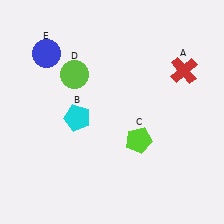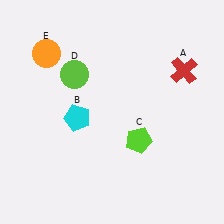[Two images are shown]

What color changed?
The circle (E) changed from blue in Image 1 to orange in Image 2.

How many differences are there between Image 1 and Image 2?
There is 1 difference between the two images.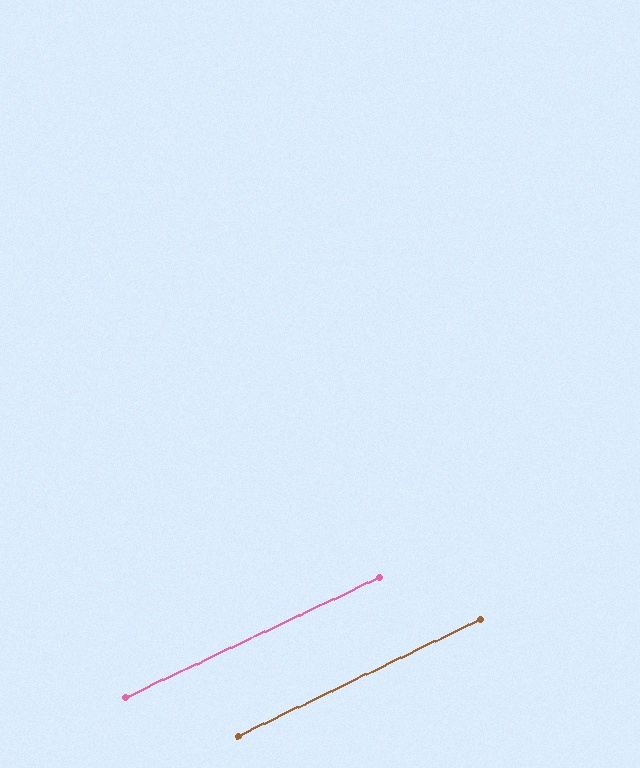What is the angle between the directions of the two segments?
Approximately 1 degree.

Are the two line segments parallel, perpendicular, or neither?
Parallel — their directions differ by only 0.6°.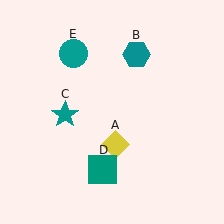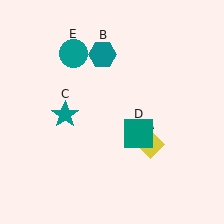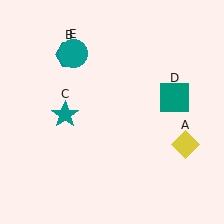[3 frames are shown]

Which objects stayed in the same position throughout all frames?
Teal star (object C) and teal circle (object E) remained stationary.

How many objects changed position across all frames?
3 objects changed position: yellow diamond (object A), teal hexagon (object B), teal square (object D).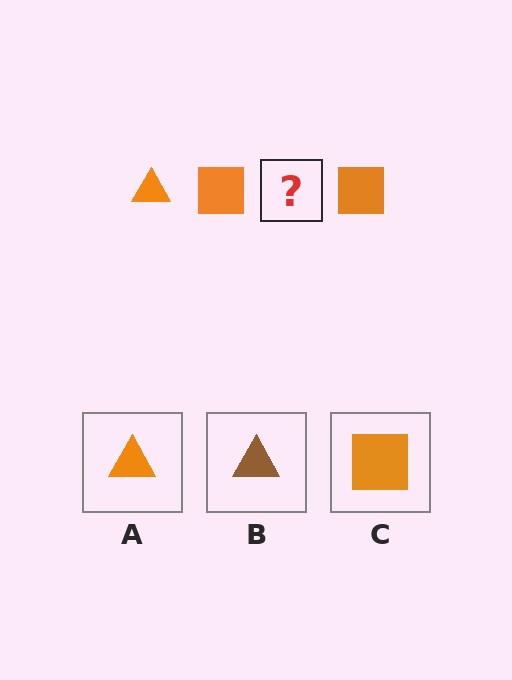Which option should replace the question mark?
Option A.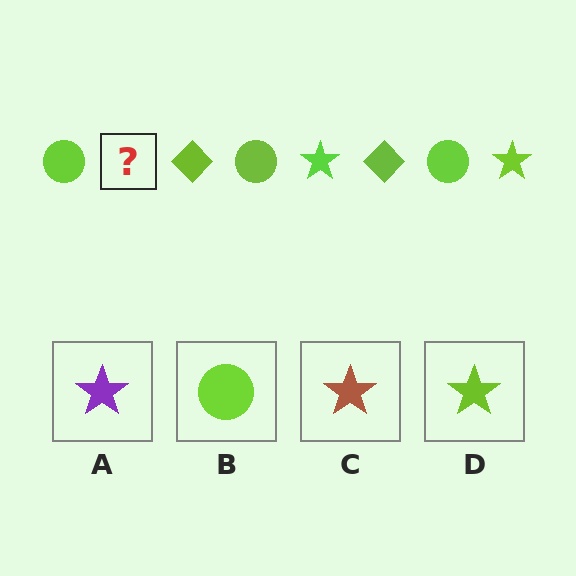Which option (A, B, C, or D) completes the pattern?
D.